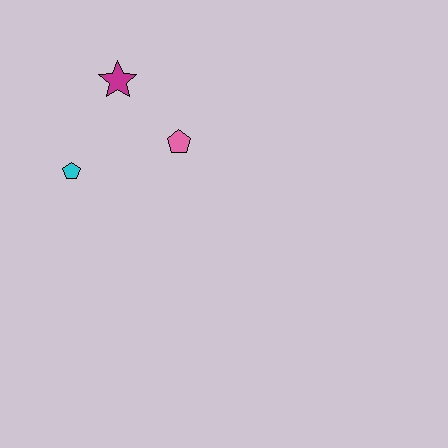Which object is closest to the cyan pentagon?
The magenta star is closest to the cyan pentagon.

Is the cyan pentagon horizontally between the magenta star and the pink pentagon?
No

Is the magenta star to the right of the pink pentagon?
No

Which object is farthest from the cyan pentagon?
The pink pentagon is farthest from the cyan pentagon.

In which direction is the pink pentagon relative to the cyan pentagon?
The pink pentagon is to the right of the cyan pentagon.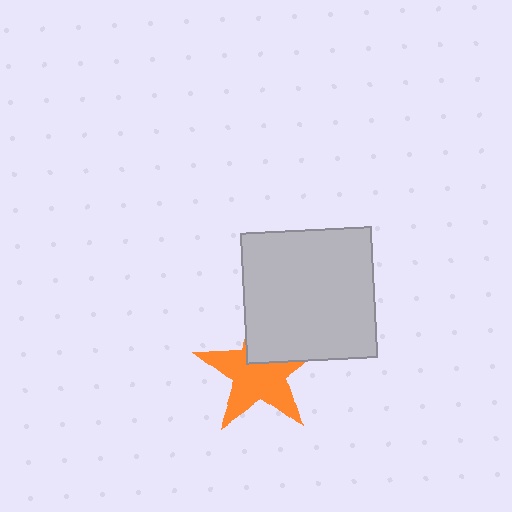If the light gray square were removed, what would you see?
You would see the complete orange star.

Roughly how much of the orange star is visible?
Most of it is visible (roughly 69%).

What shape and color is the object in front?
The object in front is a light gray square.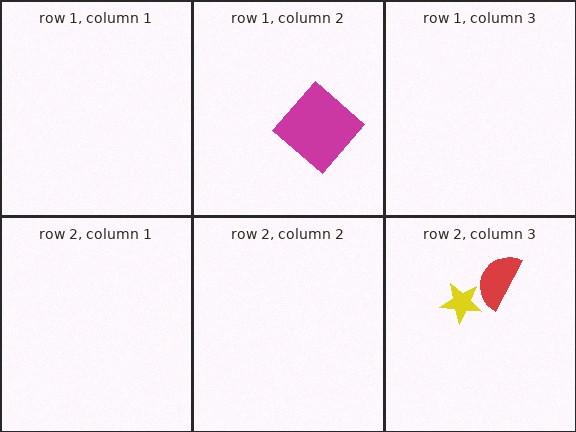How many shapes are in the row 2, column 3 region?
2.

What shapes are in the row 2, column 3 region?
The red semicircle, the yellow star.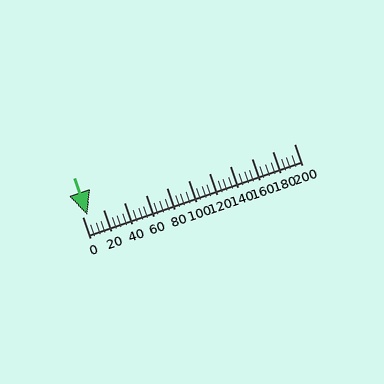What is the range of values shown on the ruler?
The ruler shows values from 0 to 200.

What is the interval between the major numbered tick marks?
The major tick marks are spaced 20 units apart.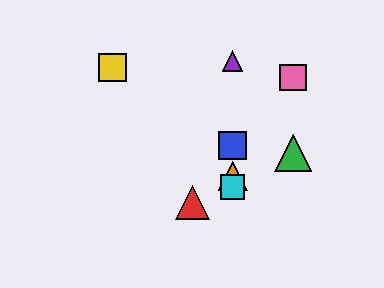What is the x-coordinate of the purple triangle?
The purple triangle is at x≈233.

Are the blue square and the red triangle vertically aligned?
No, the blue square is at x≈233 and the red triangle is at x≈192.